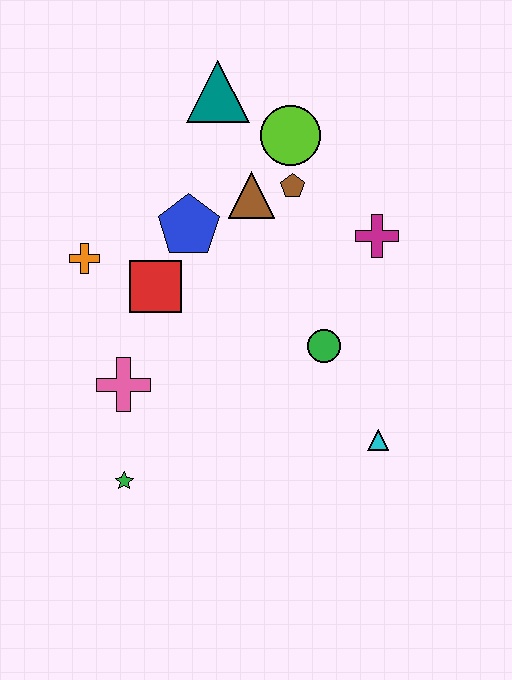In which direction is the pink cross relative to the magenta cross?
The pink cross is to the left of the magenta cross.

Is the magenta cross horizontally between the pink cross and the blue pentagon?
No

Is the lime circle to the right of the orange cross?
Yes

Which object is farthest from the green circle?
The teal triangle is farthest from the green circle.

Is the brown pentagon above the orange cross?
Yes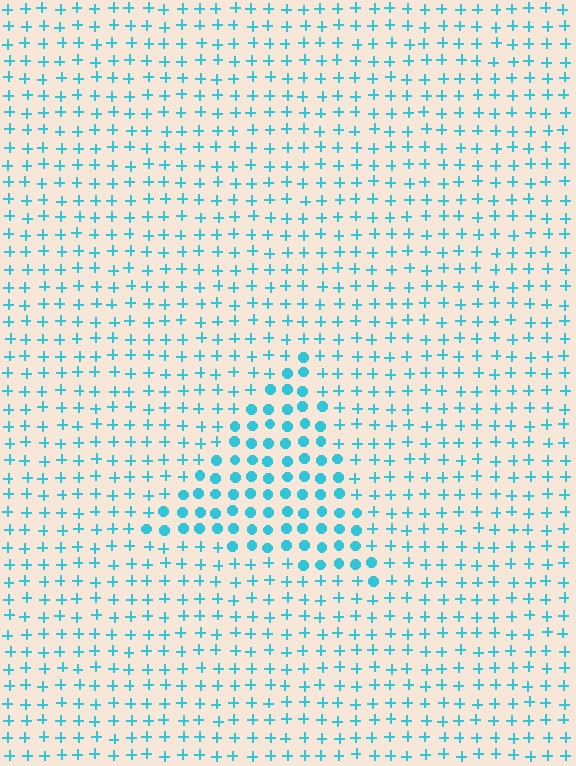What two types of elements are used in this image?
The image uses circles inside the triangle region and plus signs outside it.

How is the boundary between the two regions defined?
The boundary is defined by a change in element shape: circles inside vs. plus signs outside. All elements share the same color and spacing.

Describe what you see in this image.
The image is filled with small cyan elements arranged in a uniform grid. A triangle-shaped region contains circles, while the surrounding area contains plus signs. The boundary is defined purely by the change in element shape.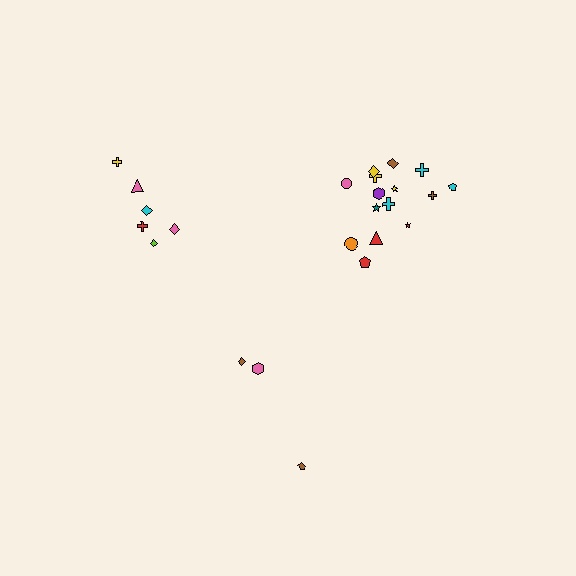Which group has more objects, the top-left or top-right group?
The top-right group.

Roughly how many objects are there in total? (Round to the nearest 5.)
Roughly 25 objects in total.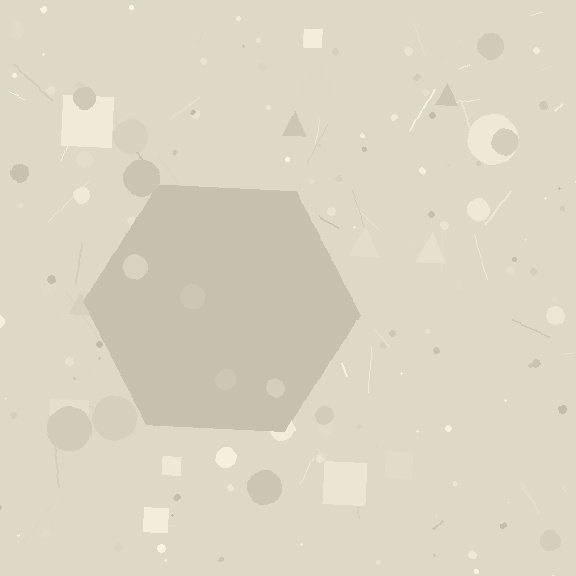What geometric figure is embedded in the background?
A hexagon is embedded in the background.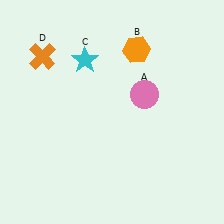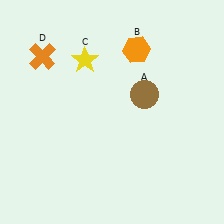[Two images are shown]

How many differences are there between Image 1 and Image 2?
There are 2 differences between the two images.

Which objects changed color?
A changed from pink to brown. C changed from cyan to yellow.